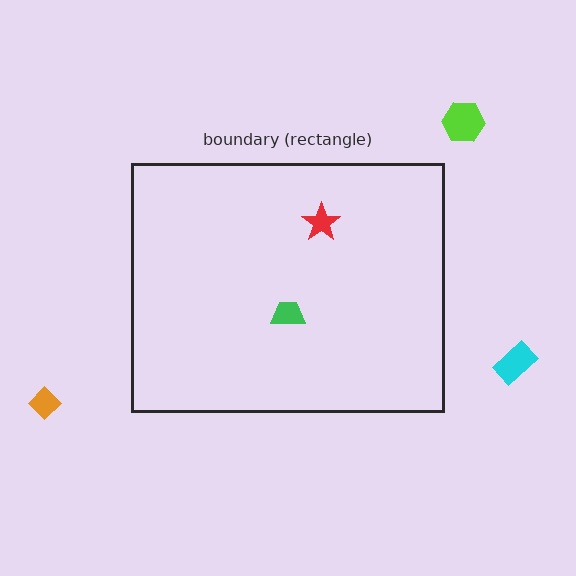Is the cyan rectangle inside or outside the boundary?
Outside.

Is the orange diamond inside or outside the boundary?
Outside.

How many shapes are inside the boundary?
2 inside, 3 outside.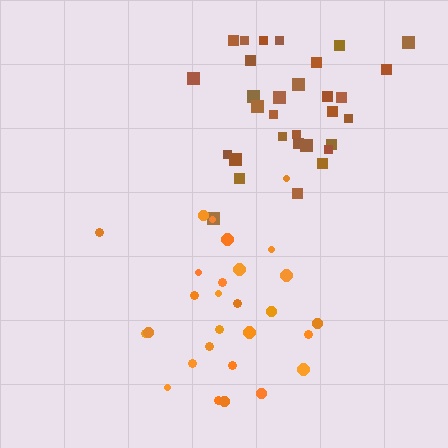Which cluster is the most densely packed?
Brown.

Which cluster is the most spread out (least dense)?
Orange.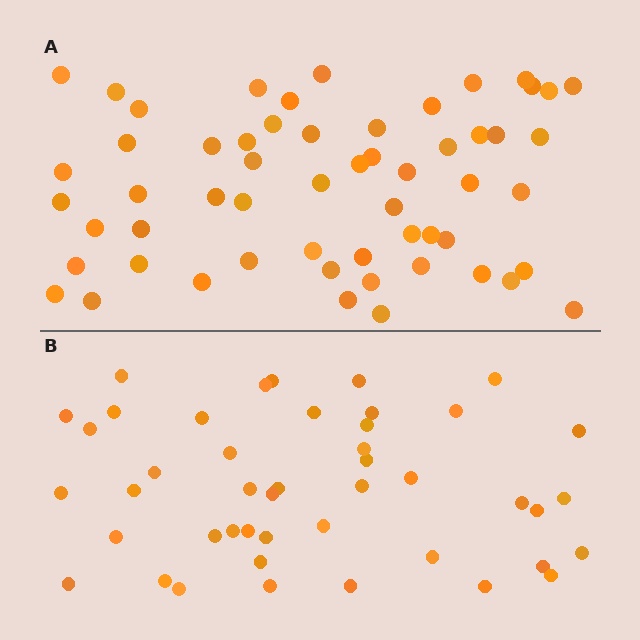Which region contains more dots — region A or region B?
Region A (the top region) has more dots.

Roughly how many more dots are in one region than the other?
Region A has roughly 12 or so more dots than region B.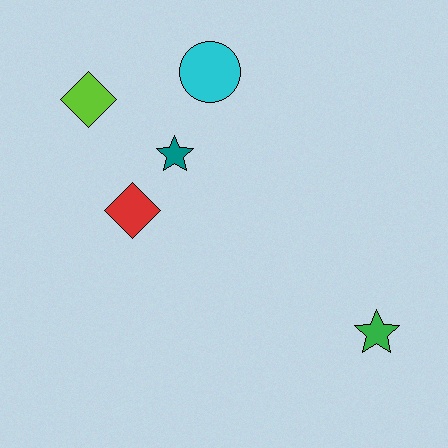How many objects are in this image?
There are 5 objects.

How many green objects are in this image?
There is 1 green object.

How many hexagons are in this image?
There are no hexagons.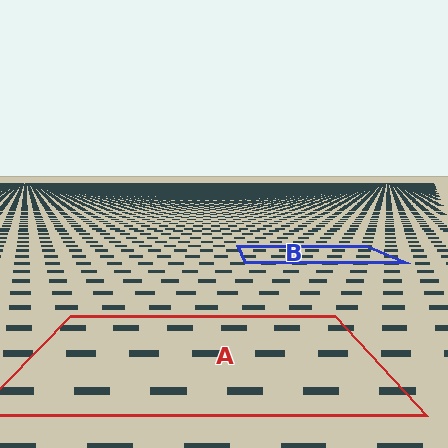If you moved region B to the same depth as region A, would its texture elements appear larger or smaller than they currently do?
They would appear larger. At a closer depth, the same texture elements are projected at a bigger on-screen size.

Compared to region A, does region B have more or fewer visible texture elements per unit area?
Region B has more texture elements per unit area — they are packed more densely because it is farther away.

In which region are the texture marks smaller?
The texture marks are smaller in region B, because it is farther away.